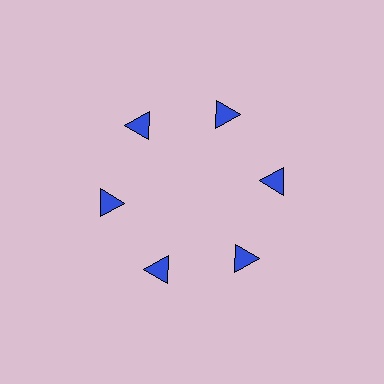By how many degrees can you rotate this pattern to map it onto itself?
The pattern maps onto itself every 60 degrees of rotation.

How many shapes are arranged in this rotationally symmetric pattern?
There are 6 shapes, arranged in 6 groups of 1.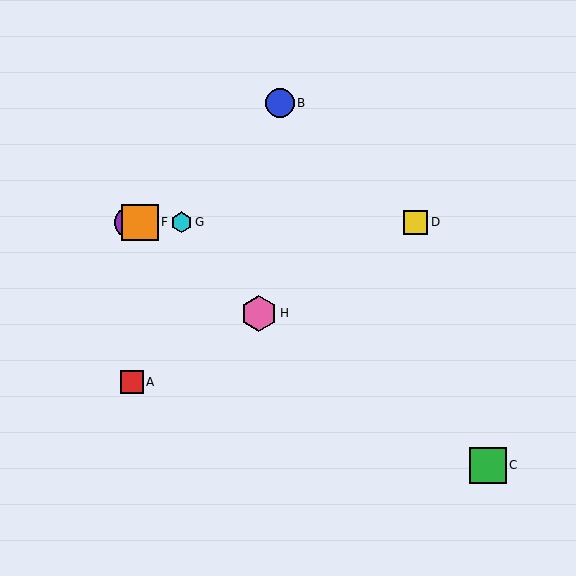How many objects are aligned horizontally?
4 objects (D, E, F, G) are aligned horizontally.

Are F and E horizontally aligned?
Yes, both are at y≈222.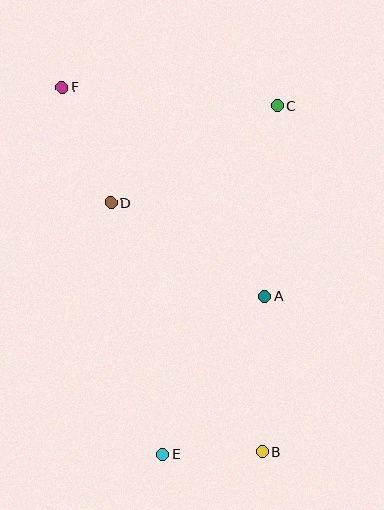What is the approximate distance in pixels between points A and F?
The distance between A and F is approximately 291 pixels.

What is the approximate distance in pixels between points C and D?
The distance between C and D is approximately 192 pixels.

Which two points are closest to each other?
Points B and E are closest to each other.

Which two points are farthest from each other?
Points B and F are farthest from each other.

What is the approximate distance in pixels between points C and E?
The distance between C and E is approximately 367 pixels.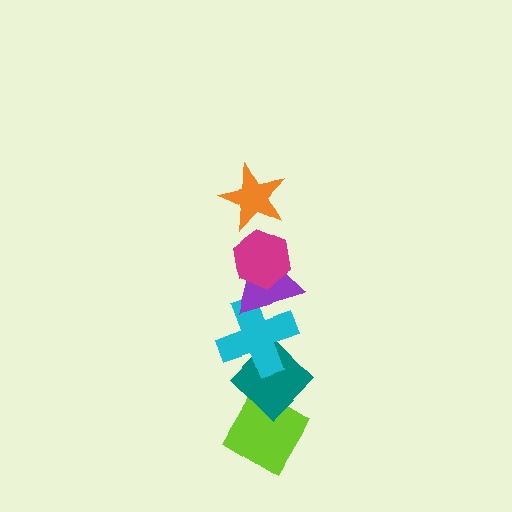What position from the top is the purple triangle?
The purple triangle is 3rd from the top.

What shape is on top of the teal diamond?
The cyan cross is on top of the teal diamond.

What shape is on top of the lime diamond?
The teal diamond is on top of the lime diamond.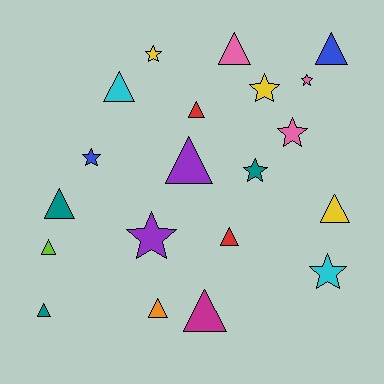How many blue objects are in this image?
There are 2 blue objects.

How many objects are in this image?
There are 20 objects.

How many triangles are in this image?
There are 12 triangles.